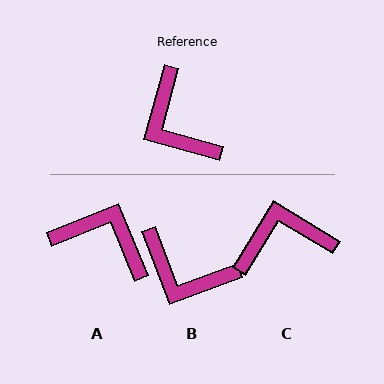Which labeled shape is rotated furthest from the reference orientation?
A, about 143 degrees away.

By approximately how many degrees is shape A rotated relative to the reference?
Approximately 143 degrees clockwise.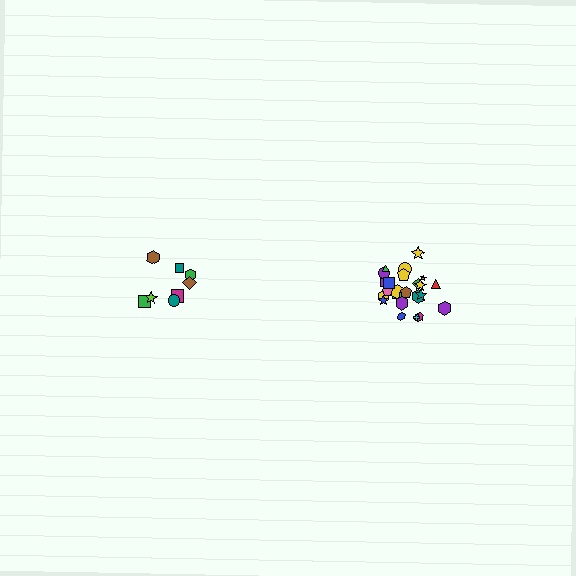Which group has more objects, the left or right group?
The right group.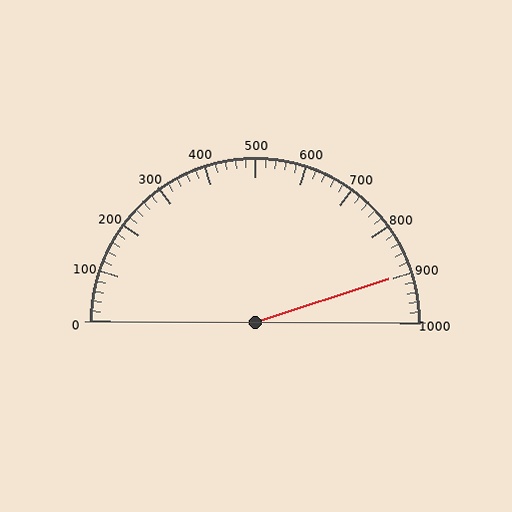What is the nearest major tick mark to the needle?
The nearest major tick mark is 900.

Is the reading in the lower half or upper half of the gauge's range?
The reading is in the upper half of the range (0 to 1000).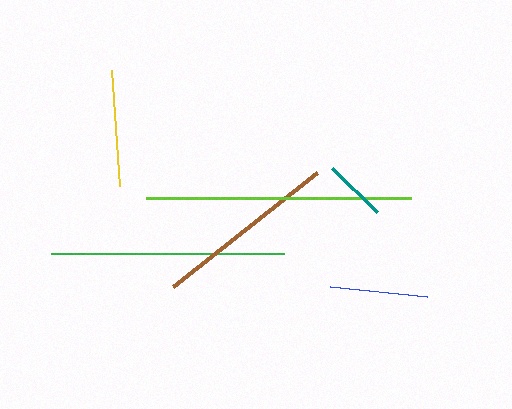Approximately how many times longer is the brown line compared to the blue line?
The brown line is approximately 1.9 times the length of the blue line.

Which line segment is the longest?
The lime line is the longest at approximately 266 pixels.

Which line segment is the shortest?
The teal line is the shortest at approximately 63 pixels.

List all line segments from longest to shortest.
From longest to shortest: lime, green, brown, yellow, blue, teal.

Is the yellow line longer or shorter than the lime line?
The lime line is longer than the yellow line.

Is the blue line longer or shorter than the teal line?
The blue line is longer than the teal line.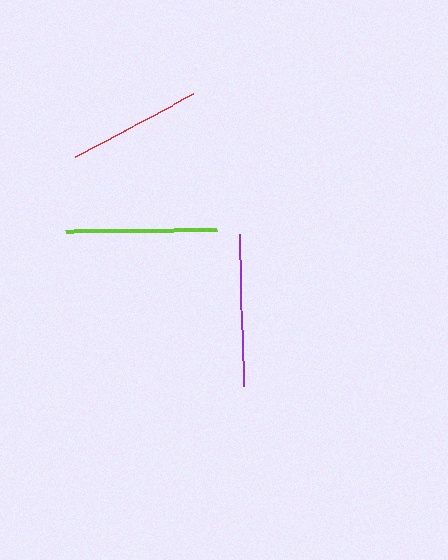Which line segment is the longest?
The purple line is the longest at approximately 152 pixels.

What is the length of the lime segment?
The lime segment is approximately 151 pixels long.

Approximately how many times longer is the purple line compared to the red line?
The purple line is approximately 1.1 times the length of the red line.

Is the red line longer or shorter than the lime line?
The lime line is longer than the red line.